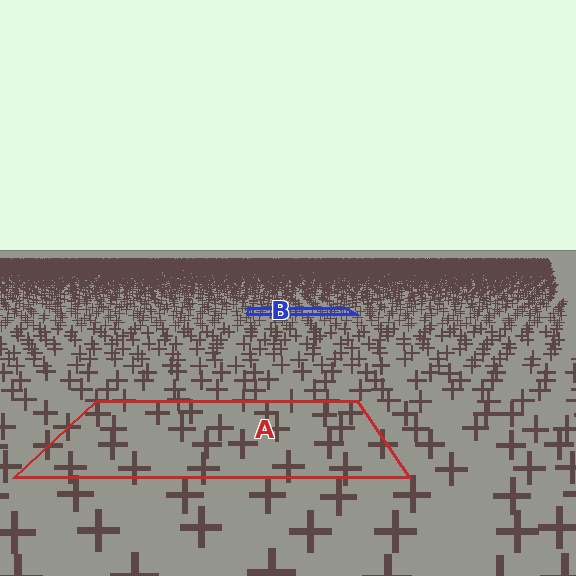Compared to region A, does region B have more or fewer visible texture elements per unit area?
Region B has more texture elements per unit area — they are packed more densely because it is farther away.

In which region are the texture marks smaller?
The texture marks are smaller in region B, because it is farther away.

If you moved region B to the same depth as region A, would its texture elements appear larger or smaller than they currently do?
They would appear larger. At a closer depth, the same texture elements are projected at a bigger on-screen size.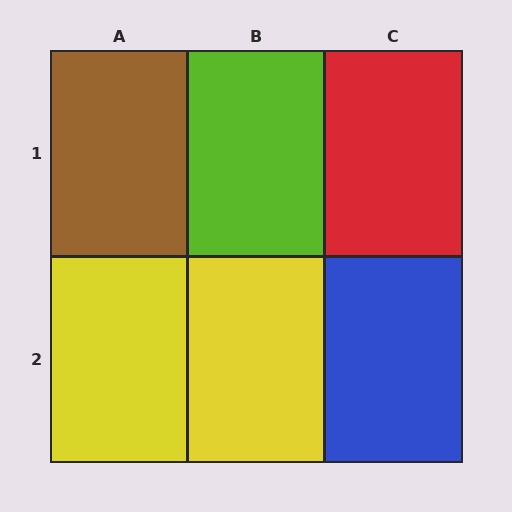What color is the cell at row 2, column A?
Yellow.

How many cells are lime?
1 cell is lime.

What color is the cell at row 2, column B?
Yellow.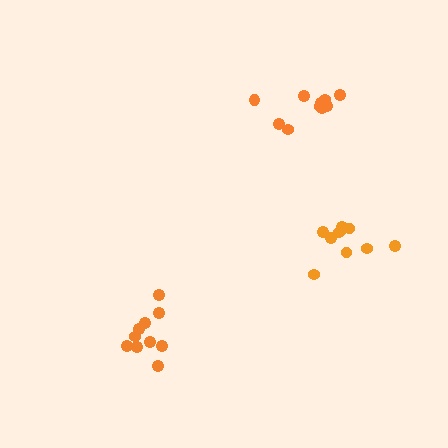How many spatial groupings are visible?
There are 3 spatial groupings.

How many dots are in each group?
Group 1: 10 dots, Group 2: 10 dots, Group 3: 10 dots (30 total).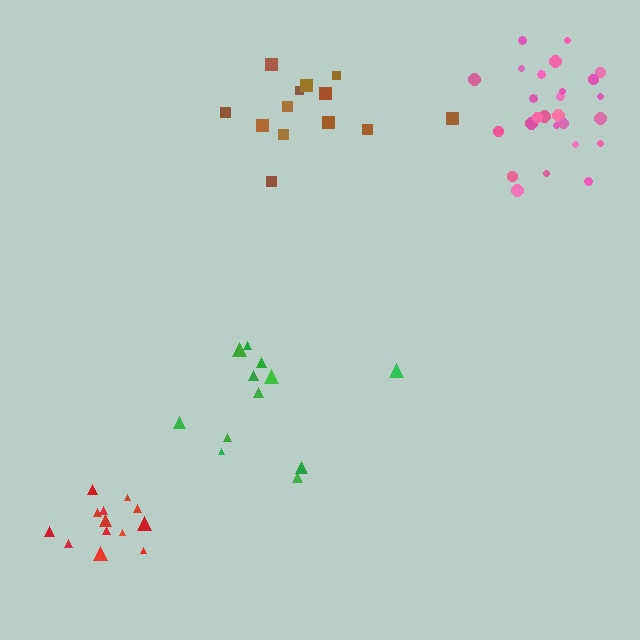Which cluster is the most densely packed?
Red.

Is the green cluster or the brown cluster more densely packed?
Brown.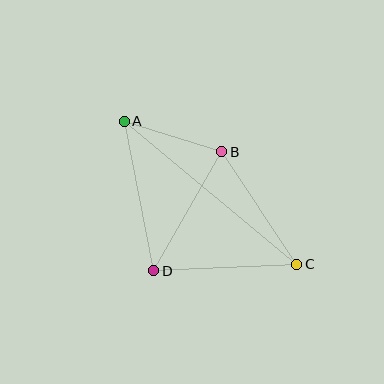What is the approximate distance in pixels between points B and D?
The distance between B and D is approximately 137 pixels.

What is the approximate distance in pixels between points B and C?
The distance between B and C is approximately 135 pixels.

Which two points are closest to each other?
Points A and B are closest to each other.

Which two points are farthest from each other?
Points A and C are farthest from each other.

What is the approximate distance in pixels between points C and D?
The distance between C and D is approximately 143 pixels.